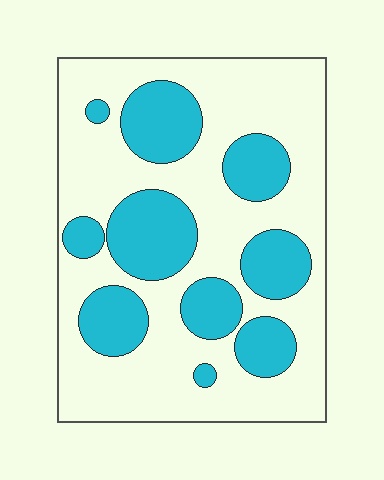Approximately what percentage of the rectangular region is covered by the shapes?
Approximately 35%.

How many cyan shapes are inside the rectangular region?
10.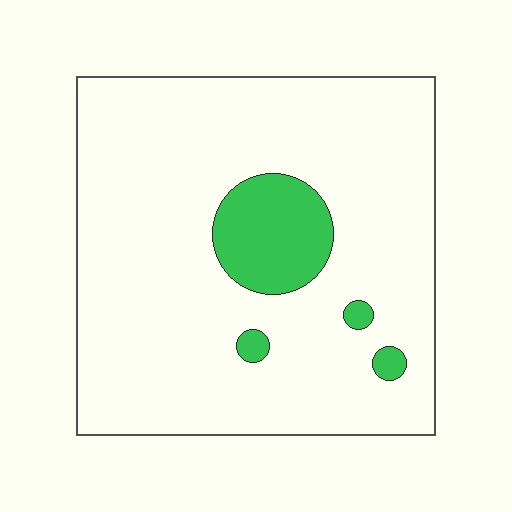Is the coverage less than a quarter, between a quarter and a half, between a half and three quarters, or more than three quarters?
Less than a quarter.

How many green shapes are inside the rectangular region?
4.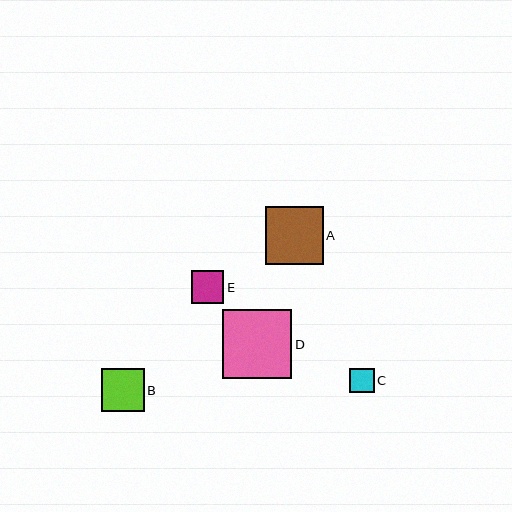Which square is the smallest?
Square C is the smallest with a size of approximately 24 pixels.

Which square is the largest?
Square D is the largest with a size of approximately 69 pixels.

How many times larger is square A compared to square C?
Square A is approximately 2.4 times the size of square C.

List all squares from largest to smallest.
From largest to smallest: D, A, B, E, C.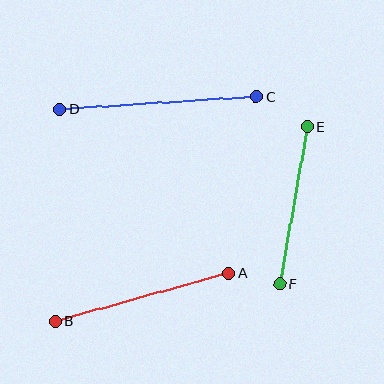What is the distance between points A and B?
The distance is approximately 180 pixels.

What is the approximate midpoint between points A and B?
The midpoint is at approximately (142, 297) pixels.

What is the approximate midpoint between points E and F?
The midpoint is at approximately (294, 205) pixels.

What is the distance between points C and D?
The distance is approximately 196 pixels.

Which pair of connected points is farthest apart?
Points C and D are farthest apart.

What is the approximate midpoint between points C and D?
The midpoint is at approximately (158, 103) pixels.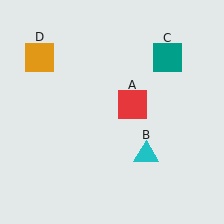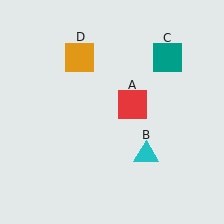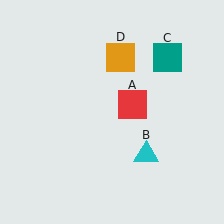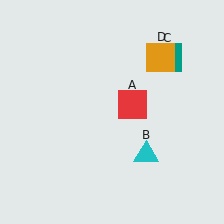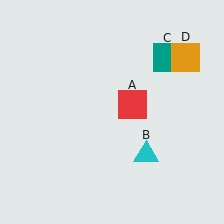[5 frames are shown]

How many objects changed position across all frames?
1 object changed position: orange square (object D).